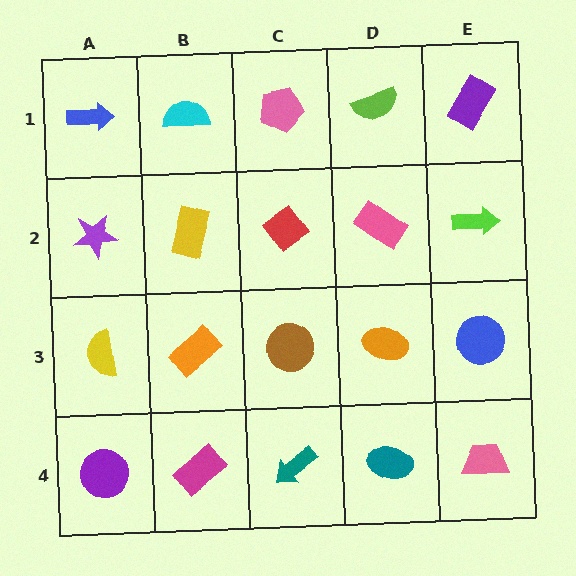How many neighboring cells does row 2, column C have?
4.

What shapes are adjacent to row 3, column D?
A pink rectangle (row 2, column D), a teal ellipse (row 4, column D), a brown circle (row 3, column C), a blue circle (row 3, column E).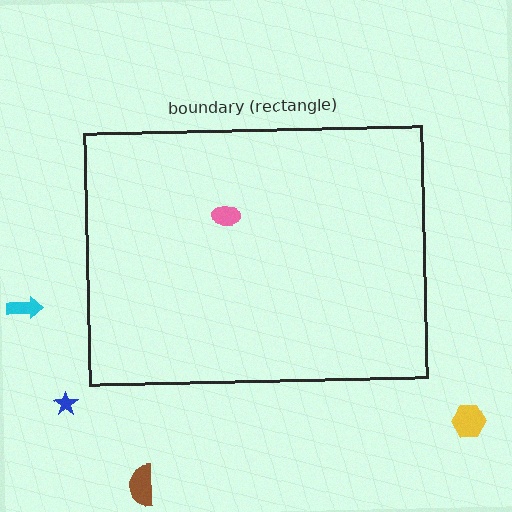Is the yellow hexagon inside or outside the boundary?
Outside.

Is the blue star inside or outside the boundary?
Outside.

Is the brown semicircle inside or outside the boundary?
Outside.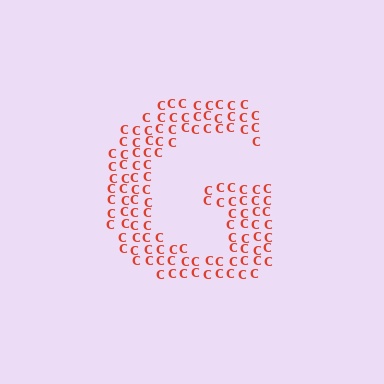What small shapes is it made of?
It is made of small letter C's.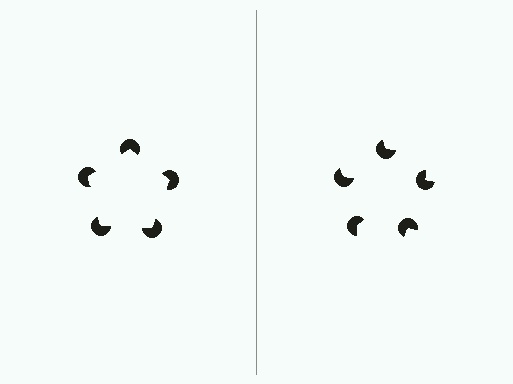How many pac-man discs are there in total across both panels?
10 — 5 on each side.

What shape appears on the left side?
An illusory pentagon.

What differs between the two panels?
The pac-man discs are positioned identically on both sides; only the wedge orientations differ. On the left they align to a pentagon; on the right they are misaligned.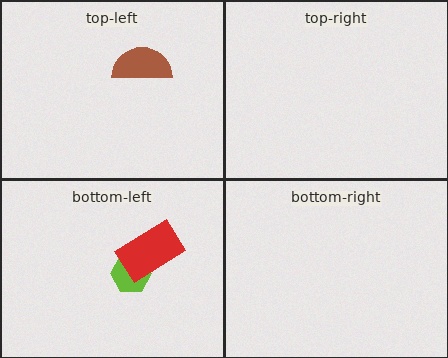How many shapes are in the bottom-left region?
2.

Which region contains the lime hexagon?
The bottom-left region.